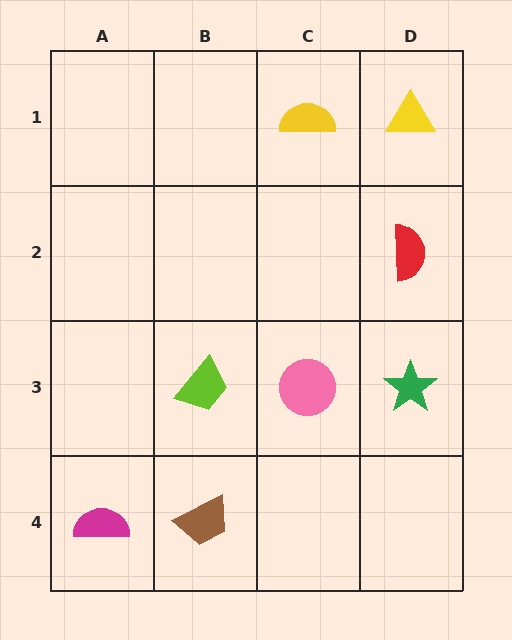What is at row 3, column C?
A pink circle.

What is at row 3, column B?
A lime trapezoid.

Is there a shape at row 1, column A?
No, that cell is empty.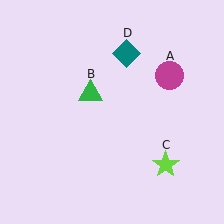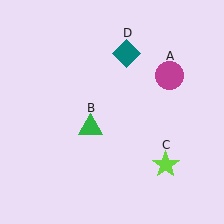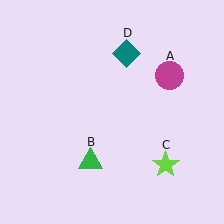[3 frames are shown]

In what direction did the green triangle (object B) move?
The green triangle (object B) moved down.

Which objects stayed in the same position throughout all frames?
Magenta circle (object A) and lime star (object C) and teal diamond (object D) remained stationary.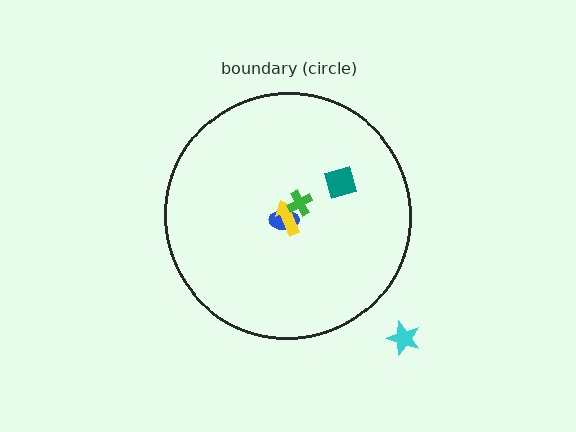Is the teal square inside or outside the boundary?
Inside.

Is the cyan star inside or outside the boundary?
Outside.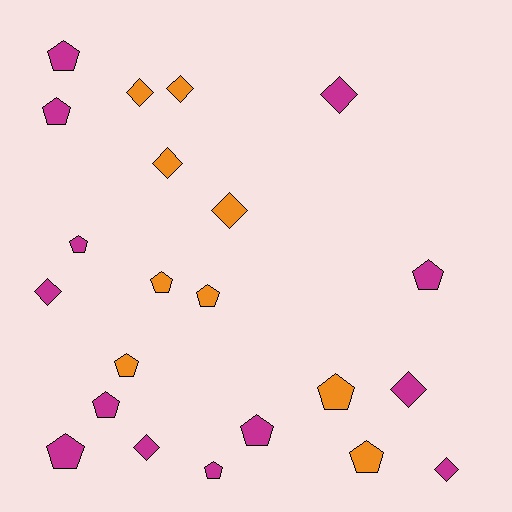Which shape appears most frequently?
Pentagon, with 13 objects.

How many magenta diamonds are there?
There are 5 magenta diamonds.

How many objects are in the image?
There are 22 objects.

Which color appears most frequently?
Magenta, with 13 objects.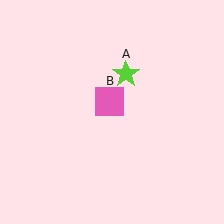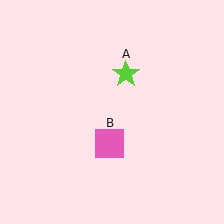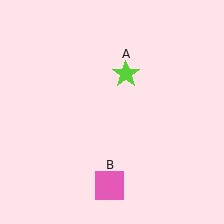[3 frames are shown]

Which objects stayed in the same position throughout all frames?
Lime star (object A) remained stationary.